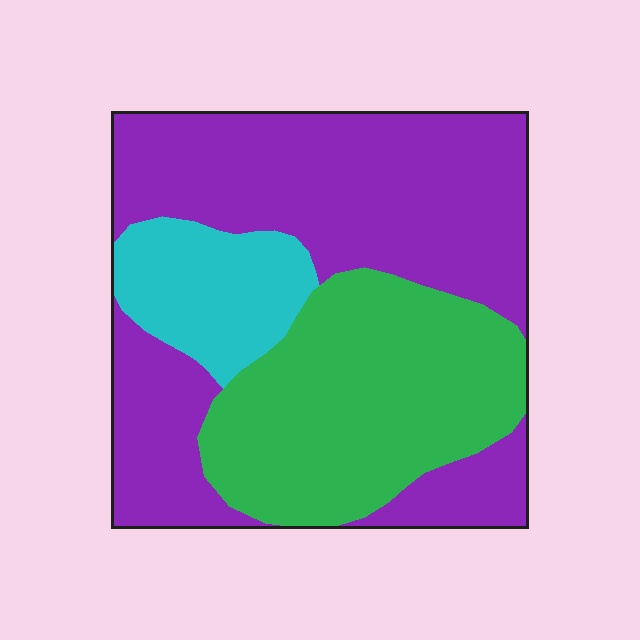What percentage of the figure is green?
Green takes up between a quarter and a half of the figure.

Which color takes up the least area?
Cyan, at roughly 15%.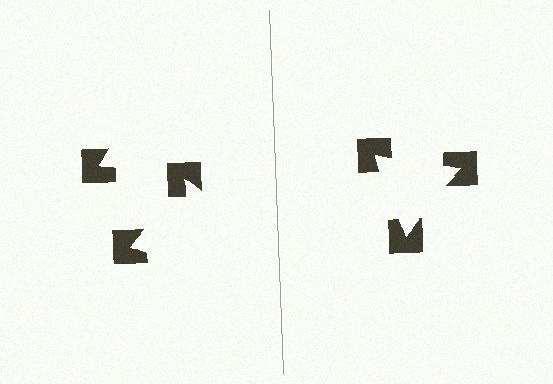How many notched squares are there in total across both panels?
6 — 3 on each side.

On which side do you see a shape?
An illusory triangle appears on the right side. On the left side the wedge cuts are rotated, so no coherent shape forms.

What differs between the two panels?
The notched squares are positioned identically on both sides; only the wedge orientations differ. On the right they align to a triangle; on the left they are misaligned.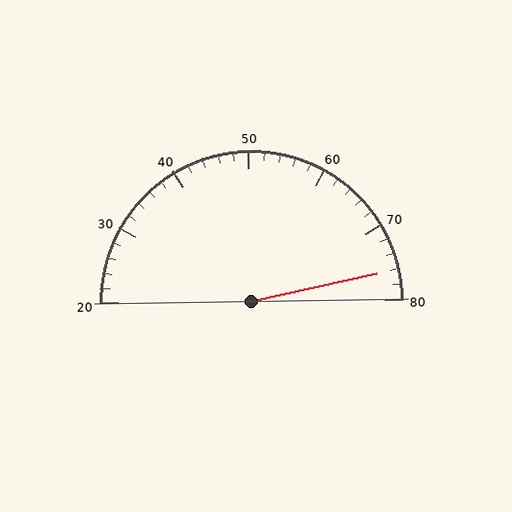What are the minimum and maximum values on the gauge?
The gauge ranges from 20 to 80.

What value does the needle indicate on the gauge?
The needle indicates approximately 76.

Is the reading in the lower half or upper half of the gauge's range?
The reading is in the upper half of the range (20 to 80).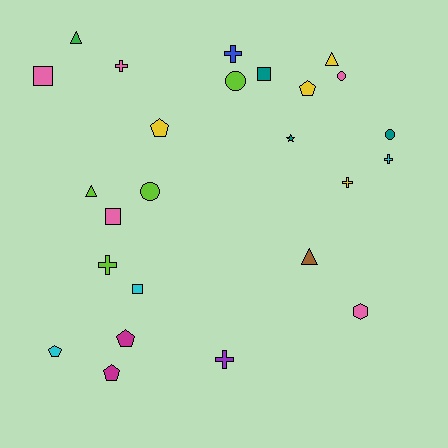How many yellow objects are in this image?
There are 4 yellow objects.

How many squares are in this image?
There are 4 squares.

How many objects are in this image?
There are 25 objects.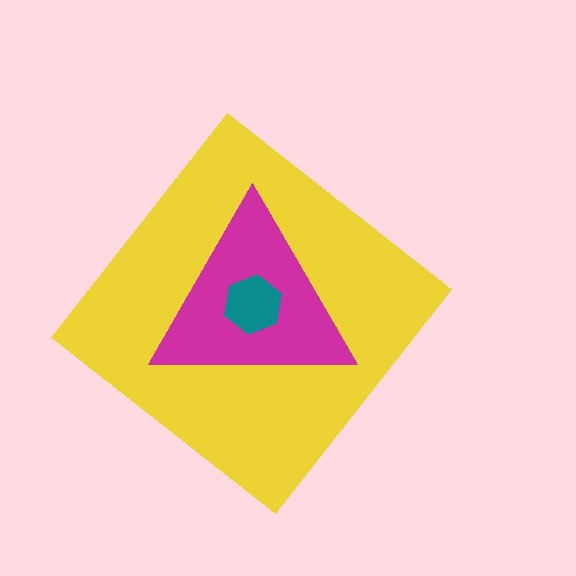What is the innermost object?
The teal hexagon.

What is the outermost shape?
The yellow diamond.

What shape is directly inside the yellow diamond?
The magenta triangle.